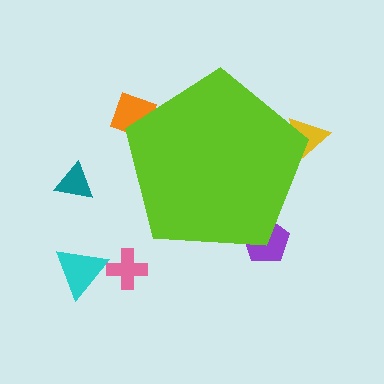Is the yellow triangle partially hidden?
Yes, the yellow triangle is partially hidden behind the lime pentagon.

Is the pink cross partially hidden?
No, the pink cross is fully visible.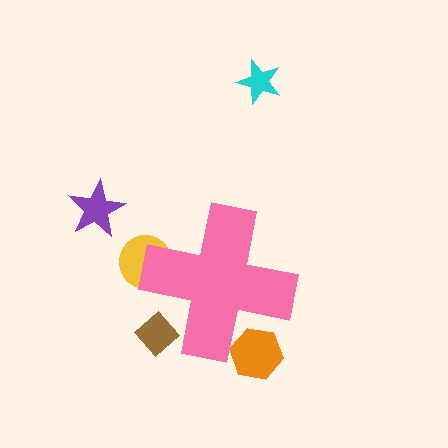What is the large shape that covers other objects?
A pink cross.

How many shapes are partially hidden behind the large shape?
3 shapes are partially hidden.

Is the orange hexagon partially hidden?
Yes, the orange hexagon is partially hidden behind the pink cross.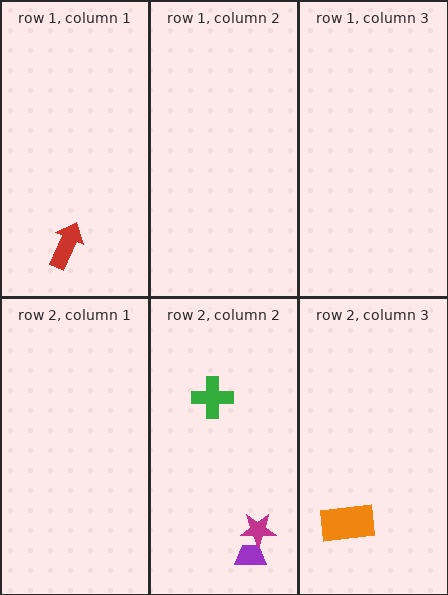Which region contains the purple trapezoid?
The row 2, column 2 region.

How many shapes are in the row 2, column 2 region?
3.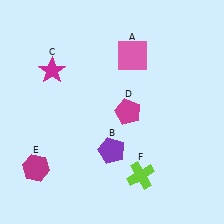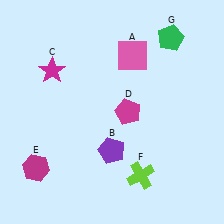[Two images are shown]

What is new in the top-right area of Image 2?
A green pentagon (G) was added in the top-right area of Image 2.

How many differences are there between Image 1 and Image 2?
There is 1 difference between the two images.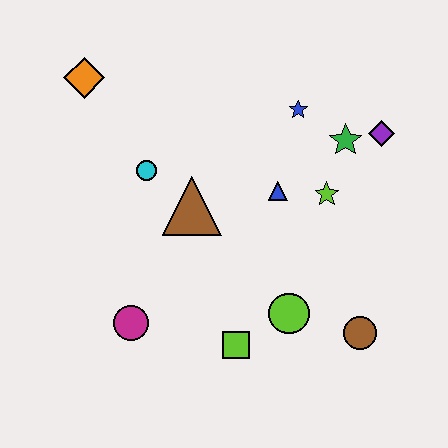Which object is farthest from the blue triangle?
The orange diamond is farthest from the blue triangle.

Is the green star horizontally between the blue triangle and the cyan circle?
No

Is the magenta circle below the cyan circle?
Yes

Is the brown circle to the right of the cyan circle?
Yes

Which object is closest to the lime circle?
The lime square is closest to the lime circle.